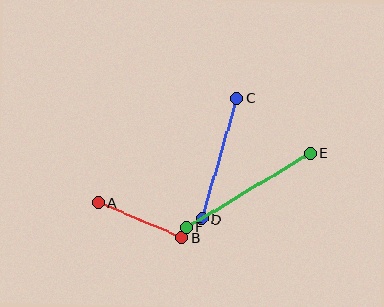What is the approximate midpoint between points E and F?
The midpoint is at approximately (249, 190) pixels.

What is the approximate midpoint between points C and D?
The midpoint is at approximately (219, 158) pixels.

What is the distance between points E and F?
The distance is approximately 144 pixels.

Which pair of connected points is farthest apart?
Points E and F are farthest apart.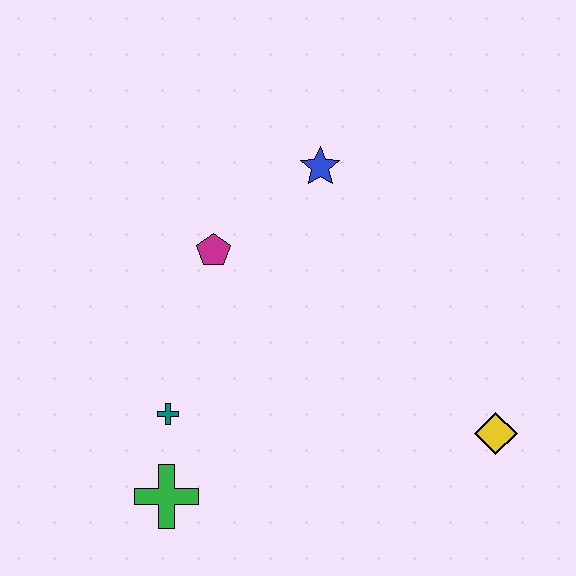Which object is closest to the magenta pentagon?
The blue star is closest to the magenta pentagon.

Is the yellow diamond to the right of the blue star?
Yes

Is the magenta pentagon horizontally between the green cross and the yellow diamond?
Yes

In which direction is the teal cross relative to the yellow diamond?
The teal cross is to the left of the yellow diamond.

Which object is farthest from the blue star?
The green cross is farthest from the blue star.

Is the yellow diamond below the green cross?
No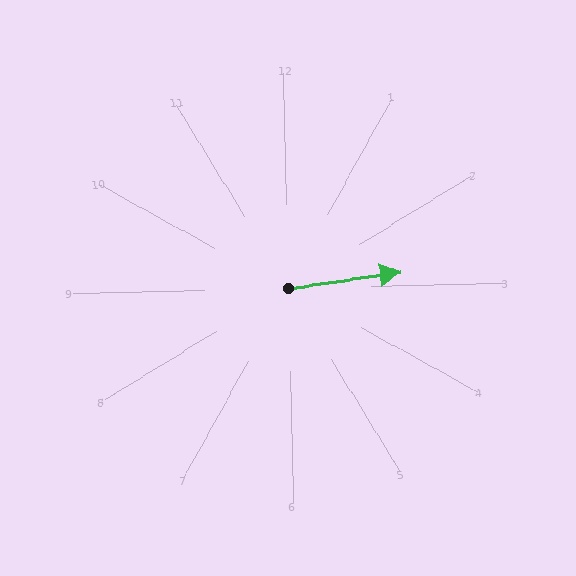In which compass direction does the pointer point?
East.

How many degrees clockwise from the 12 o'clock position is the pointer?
Approximately 83 degrees.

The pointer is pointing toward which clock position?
Roughly 3 o'clock.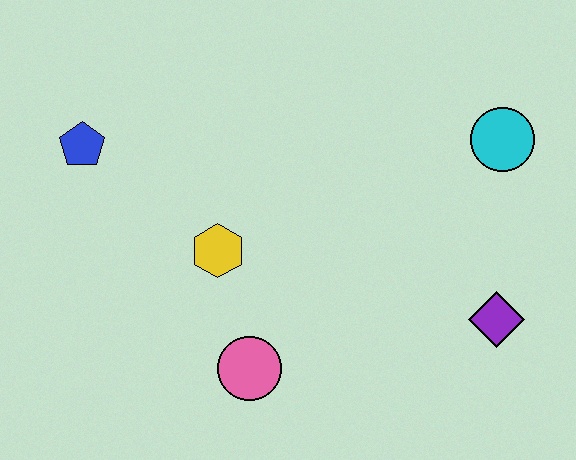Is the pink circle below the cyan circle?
Yes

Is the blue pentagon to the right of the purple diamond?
No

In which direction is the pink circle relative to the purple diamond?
The pink circle is to the left of the purple diamond.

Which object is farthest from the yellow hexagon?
The cyan circle is farthest from the yellow hexagon.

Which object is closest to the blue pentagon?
The yellow hexagon is closest to the blue pentagon.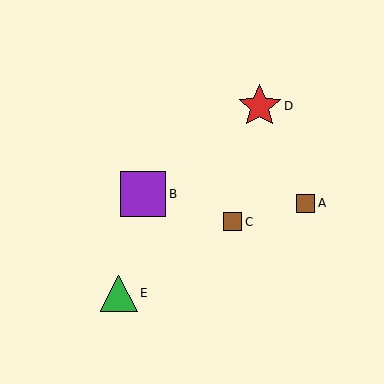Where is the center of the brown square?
The center of the brown square is at (305, 203).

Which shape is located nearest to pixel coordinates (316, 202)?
The brown square (labeled A) at (305, 203) is nearest to that location.